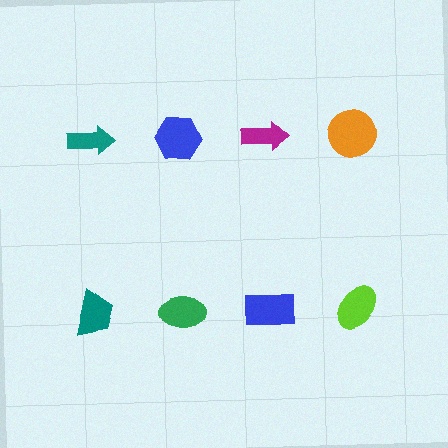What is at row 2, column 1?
A teal trapezoid.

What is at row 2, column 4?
A lime ellipse.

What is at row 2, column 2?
A green ellipse.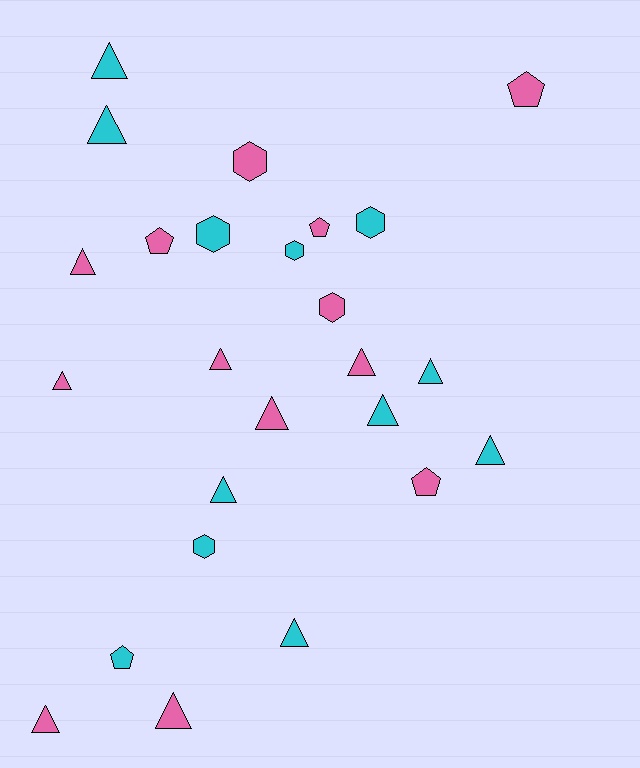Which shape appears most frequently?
Triangle, with 14 objects.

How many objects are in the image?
There are 25 objects.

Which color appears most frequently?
Pink, with 13 objects.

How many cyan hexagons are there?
There are 4 cyan hexagons.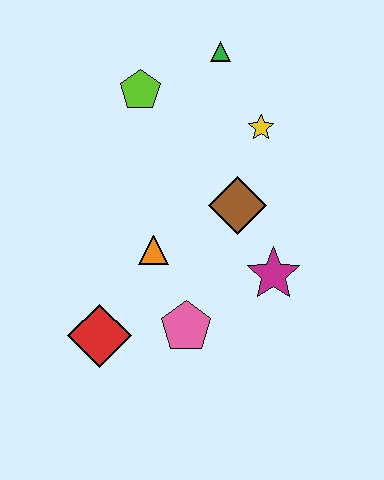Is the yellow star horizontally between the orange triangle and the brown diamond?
No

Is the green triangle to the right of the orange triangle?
Yes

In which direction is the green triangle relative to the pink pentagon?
The green triangle is above the pink pentagon.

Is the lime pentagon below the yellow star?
No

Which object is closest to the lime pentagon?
The green triangle is closest to the lime pentagon.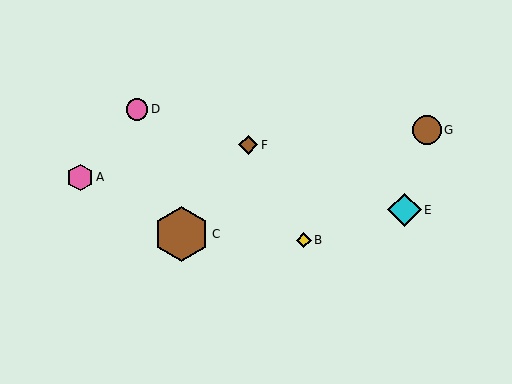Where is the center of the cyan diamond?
The center of the cyan diamond is at (404, 210).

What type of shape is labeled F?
Shape F is a brown diamond.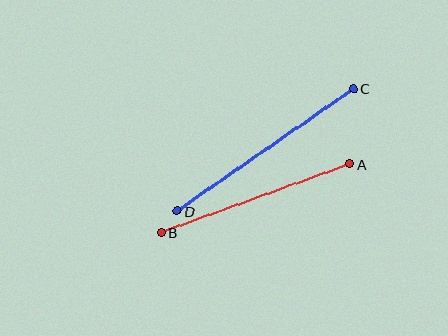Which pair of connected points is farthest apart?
Points C and D are farthest apart.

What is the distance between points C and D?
The distance is approximately 214 pixels.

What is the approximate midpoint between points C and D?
The midpoint is at approximately (265, 150) pixels.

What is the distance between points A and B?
The distance is approximately 201 pixels.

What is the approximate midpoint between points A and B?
The midpoint is at approximately (255, 198) pixels.